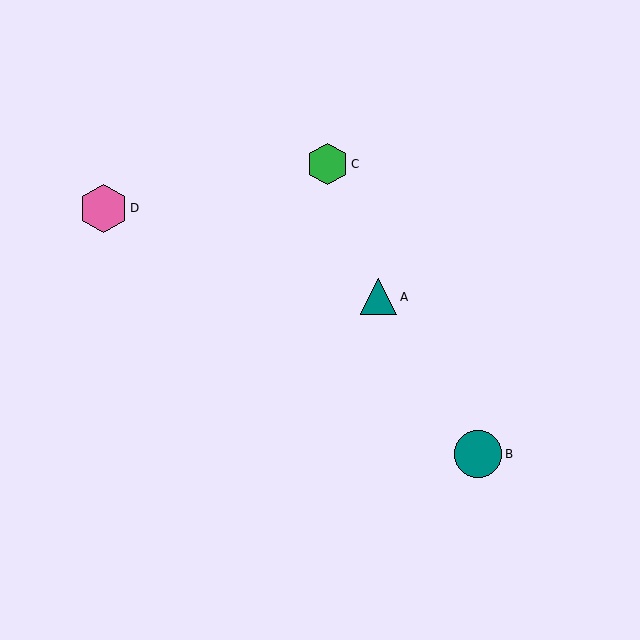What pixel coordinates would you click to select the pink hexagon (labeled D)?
Click at (103, 208) to select the pink hexagon D.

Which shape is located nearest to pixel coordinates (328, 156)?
The green hexagon (labeled C) at (327, 164) is nearest to that location.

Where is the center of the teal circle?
The center of the teal circle is at (478, 454).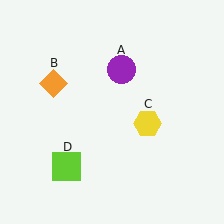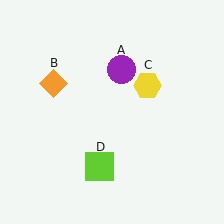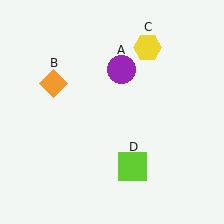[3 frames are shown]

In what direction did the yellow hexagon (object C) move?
The yellow hexagon (object C) moved up.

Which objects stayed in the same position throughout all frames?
Purple circle (object A) and orange diamond (object B) remained stationary.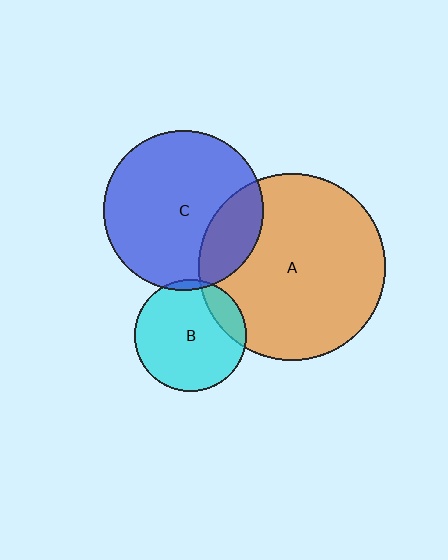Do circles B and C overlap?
Yes.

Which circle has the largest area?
Circle A (orange).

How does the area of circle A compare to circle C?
Approximately 1.4 times.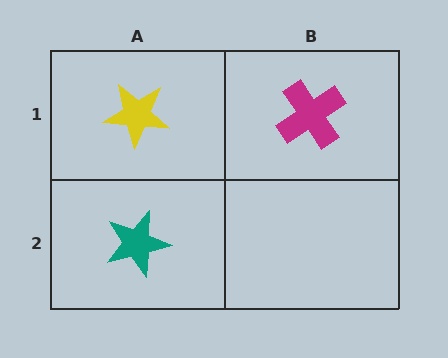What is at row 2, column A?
A teal star.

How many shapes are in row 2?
1 shape.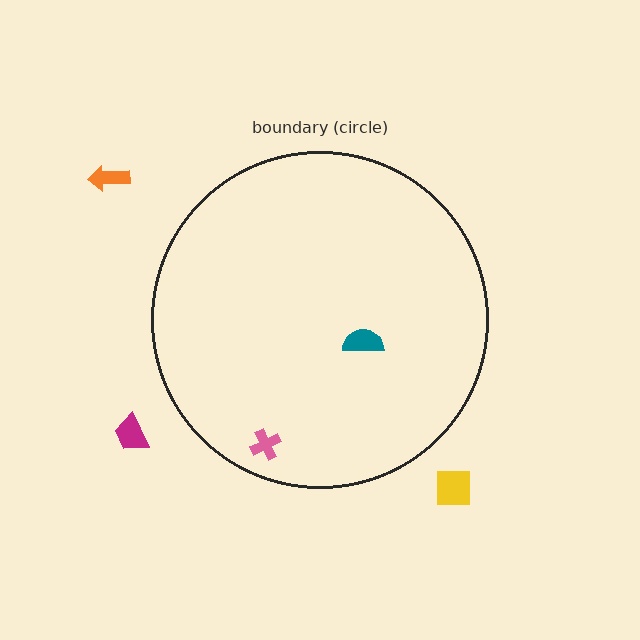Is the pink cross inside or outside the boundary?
Inside.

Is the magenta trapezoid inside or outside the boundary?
Outside.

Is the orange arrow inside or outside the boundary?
Outside.